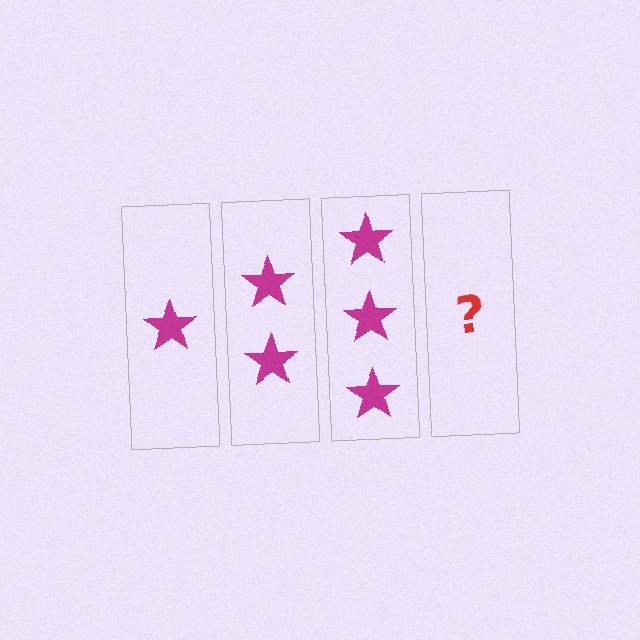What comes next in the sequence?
The next element should be 4 stars.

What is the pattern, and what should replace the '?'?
The pattern is that each step adds one more star. The '?' should be 4 stars.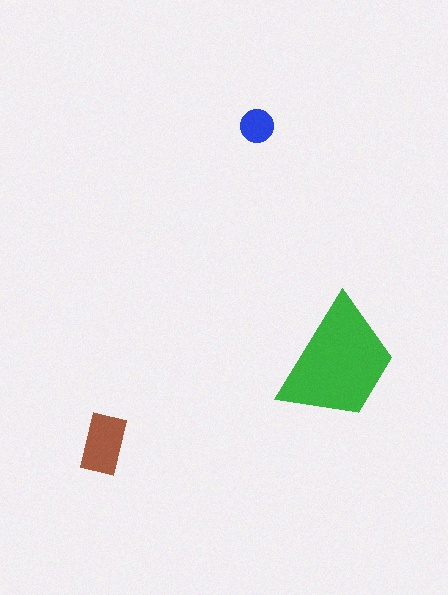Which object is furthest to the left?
The brown rectangle is leftmost.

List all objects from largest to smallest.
The green trapezoid, the brown rectangle, the blue circle.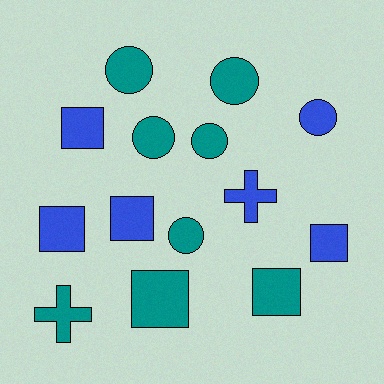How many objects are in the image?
There are 14 objects.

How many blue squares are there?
There are 4 blue squares.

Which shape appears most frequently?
Circle, with 6 objects.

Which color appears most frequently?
Teal, with 8 objects.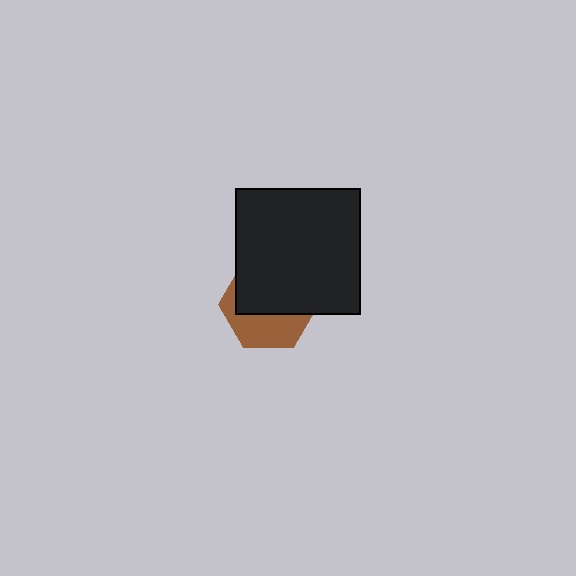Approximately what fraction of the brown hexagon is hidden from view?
Roughly 59% of the brown hexagon is hidden behind the black square.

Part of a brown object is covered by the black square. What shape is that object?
It is a hexagon.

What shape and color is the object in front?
The object in front is a black square.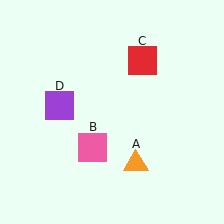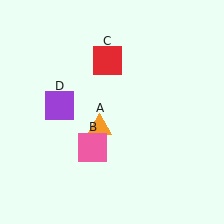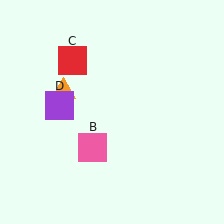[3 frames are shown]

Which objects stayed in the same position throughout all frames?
Pink square (object B) and purple square (object D) remained stationary.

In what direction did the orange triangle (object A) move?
The orange triangle (object A) moved up and to the left.